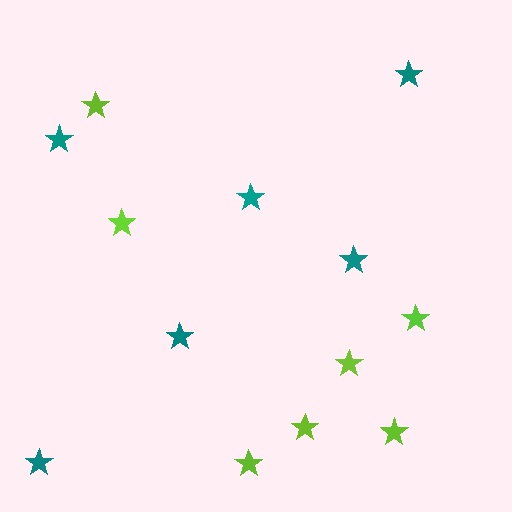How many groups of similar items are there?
There are 2 groups: one group of teal stars (6) and one group of lime stars (7).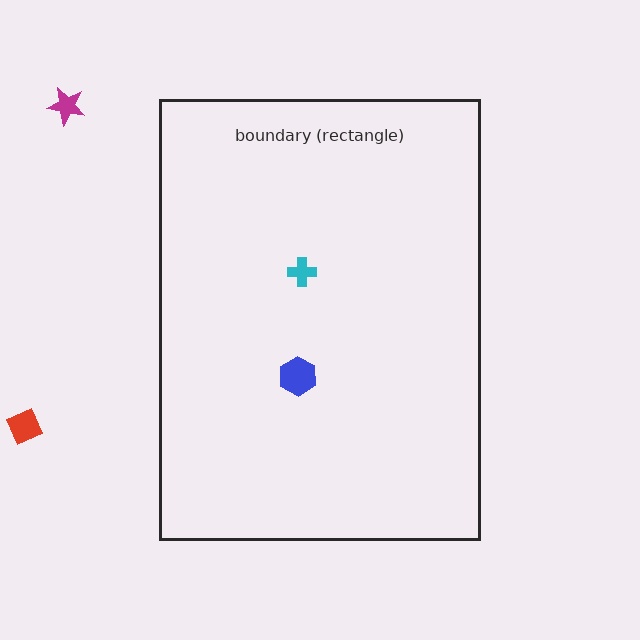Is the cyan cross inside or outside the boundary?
Inside.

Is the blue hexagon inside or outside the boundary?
Inside.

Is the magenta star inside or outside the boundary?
Outside.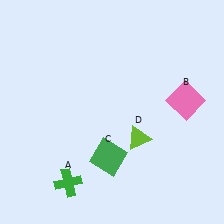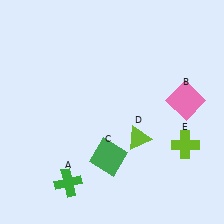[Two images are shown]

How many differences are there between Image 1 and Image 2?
There is 1 difference between the two images.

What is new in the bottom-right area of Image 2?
A lime cross (E) was added in the bottom-right area of Image 2.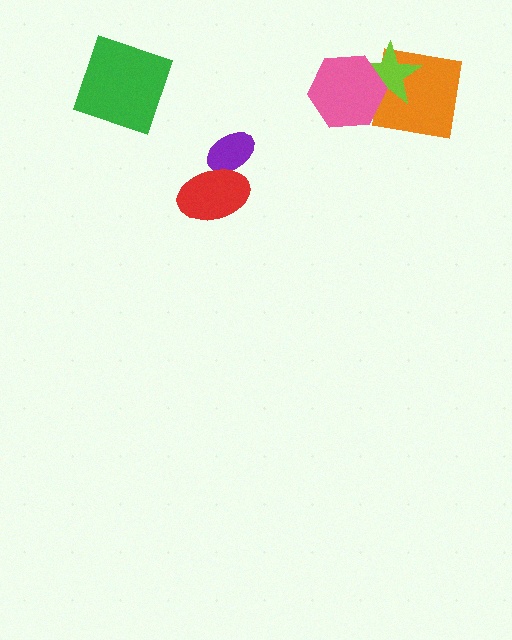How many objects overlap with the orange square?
2 objects overlap with the orange square.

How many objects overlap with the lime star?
2 objects overlap with the lime star.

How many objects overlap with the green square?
0 objects overlap with the green square.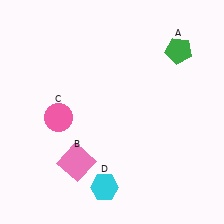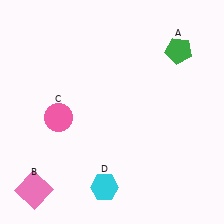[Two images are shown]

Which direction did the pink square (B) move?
The pink square (B) moved left.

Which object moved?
The pink square (B) moved left.